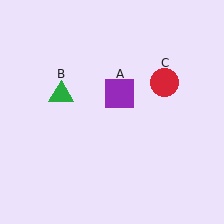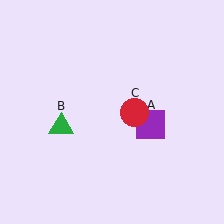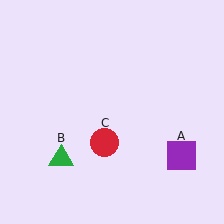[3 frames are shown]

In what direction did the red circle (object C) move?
The red circle (object C) moved down and to the left.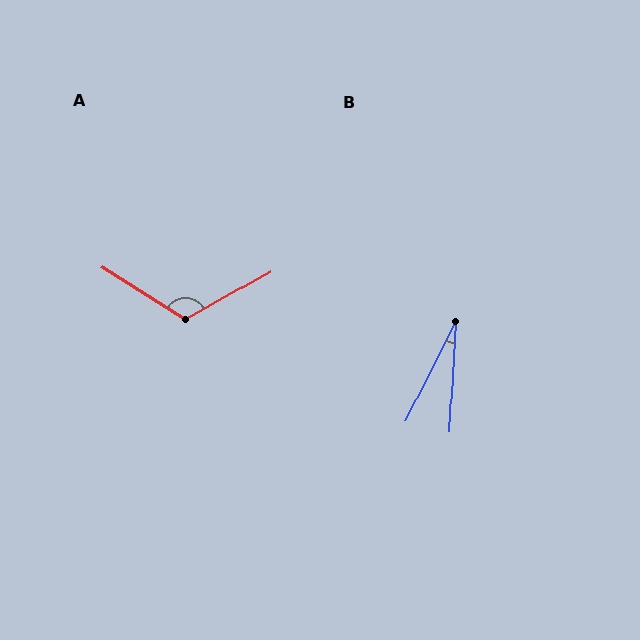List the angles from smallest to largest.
B (23°), A (118°).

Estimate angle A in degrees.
Approximately 118 degrees.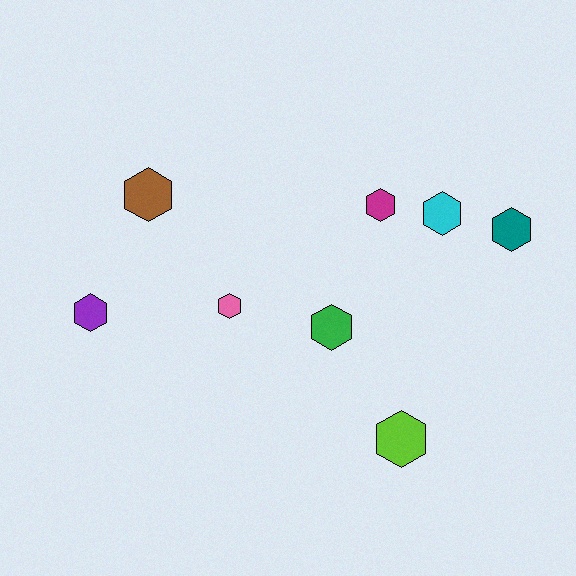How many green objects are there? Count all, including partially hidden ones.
There is 1 green object.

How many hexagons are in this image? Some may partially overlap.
There are 8 hexagons.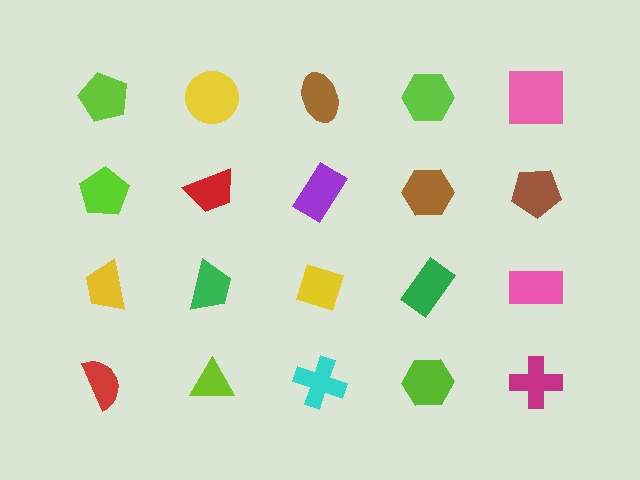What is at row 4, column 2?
A lime triangle.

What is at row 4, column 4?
A lime hexagon.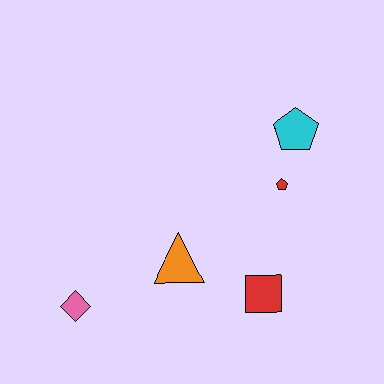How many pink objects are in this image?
There is 1 pink object.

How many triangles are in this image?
There is 1 triangle.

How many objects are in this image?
There are 5 objects.